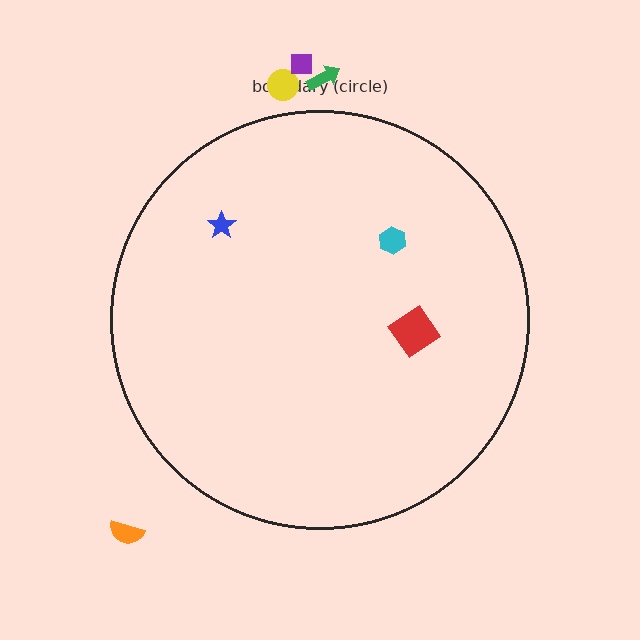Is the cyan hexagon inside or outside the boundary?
Inside.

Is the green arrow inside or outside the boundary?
Outside.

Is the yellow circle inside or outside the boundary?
Outside.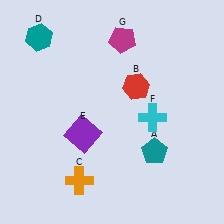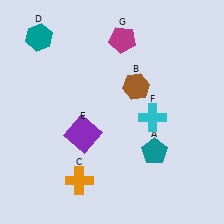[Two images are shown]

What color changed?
The hexagon (B) changed from red in Image 1 to brown in Image 2.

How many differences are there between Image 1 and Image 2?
There is 1 difference between the two images.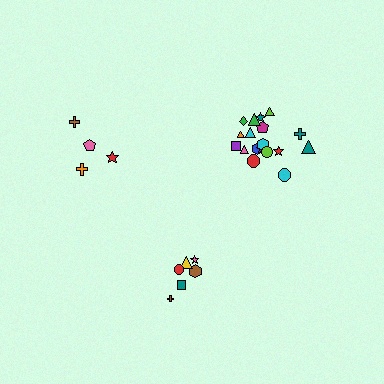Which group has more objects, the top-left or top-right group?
The top-right group.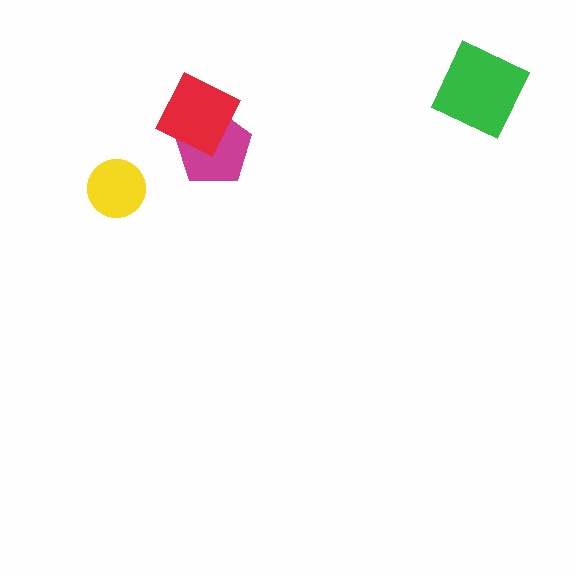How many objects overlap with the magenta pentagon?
1 object overlaps with the magenta pentagon.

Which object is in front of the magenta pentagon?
The red diamond is in front of the magenta pentagon.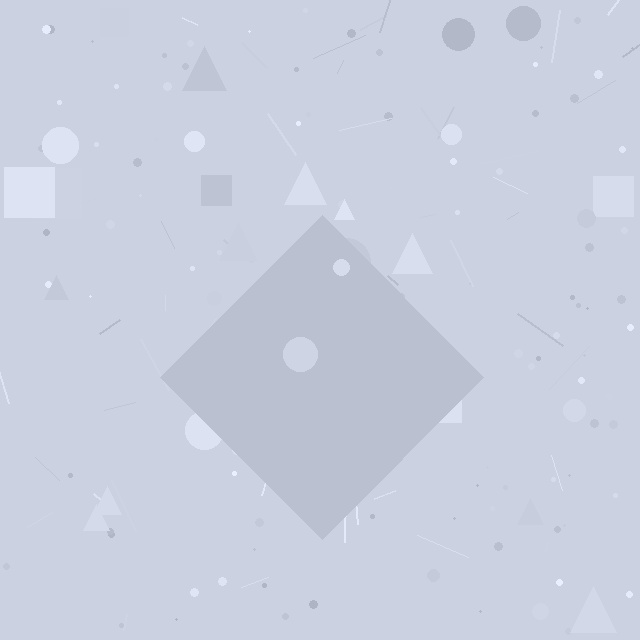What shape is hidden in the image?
A diamond is hidden in the image.